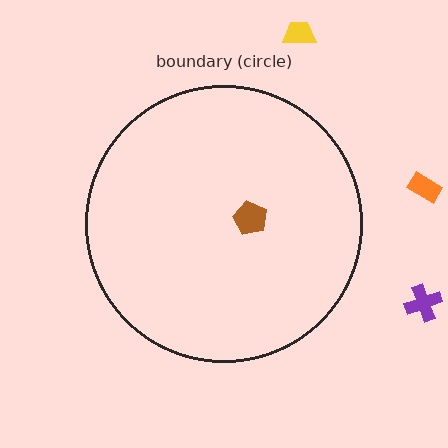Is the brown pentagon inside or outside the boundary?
Inside.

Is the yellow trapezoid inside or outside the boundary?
Outside.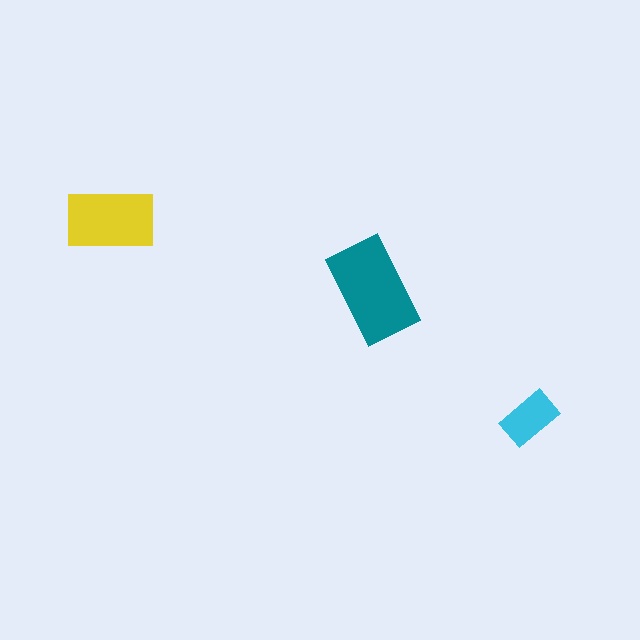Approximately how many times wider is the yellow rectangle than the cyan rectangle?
About 1.5 times wider.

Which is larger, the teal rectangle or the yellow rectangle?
The teal one.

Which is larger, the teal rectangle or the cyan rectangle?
The teal one.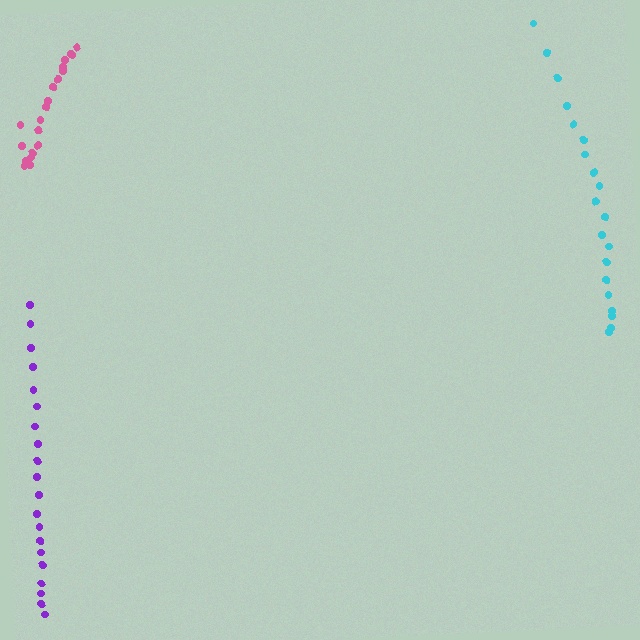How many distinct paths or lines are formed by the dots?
There are 3 distinct paths.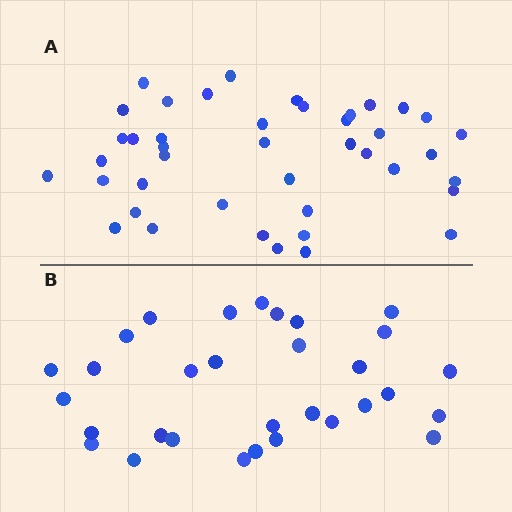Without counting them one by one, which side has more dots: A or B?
Region A (the top region) has more dots.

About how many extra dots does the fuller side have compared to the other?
Region A has roughly 12 or so more dots than region B.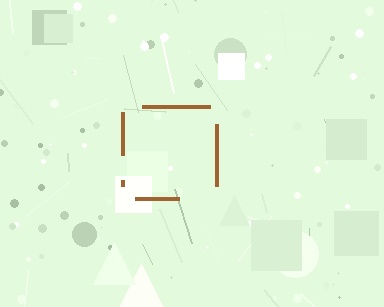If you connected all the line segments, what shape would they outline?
They would outline a square.